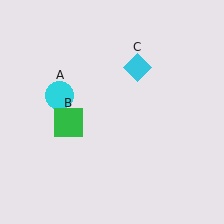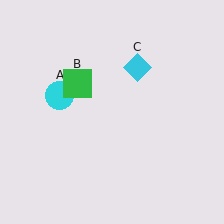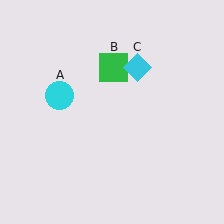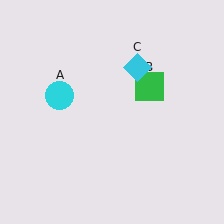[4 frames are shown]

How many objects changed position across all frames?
1 object changed position: green square (object B).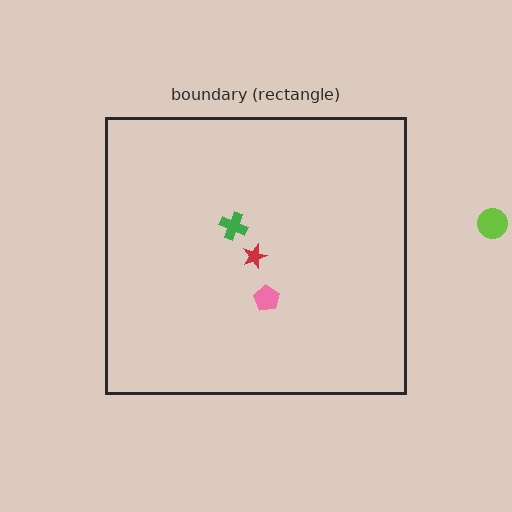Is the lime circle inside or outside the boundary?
Outside.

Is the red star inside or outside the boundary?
Inside.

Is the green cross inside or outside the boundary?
Inside.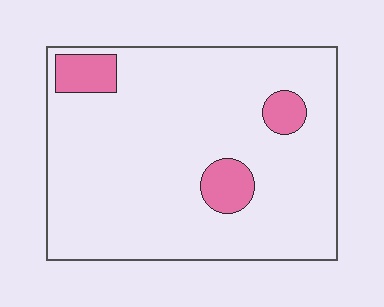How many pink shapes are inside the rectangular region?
3.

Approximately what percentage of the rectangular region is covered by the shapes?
Approximately 10%.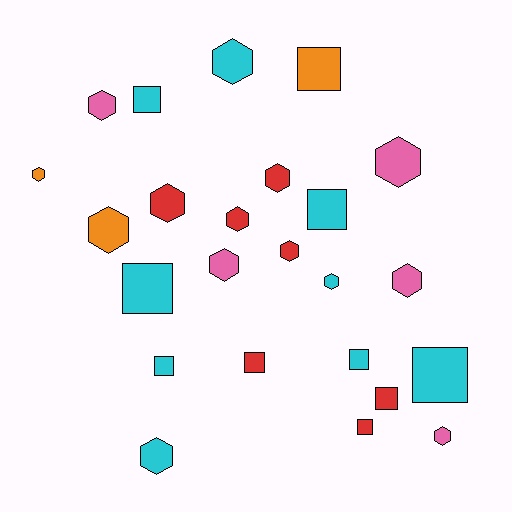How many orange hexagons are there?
There are 2 orange hexagons.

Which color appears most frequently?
Cyan, with 9 objects.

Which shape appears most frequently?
Hexagon, with 14 objects.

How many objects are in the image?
There are 24 objects.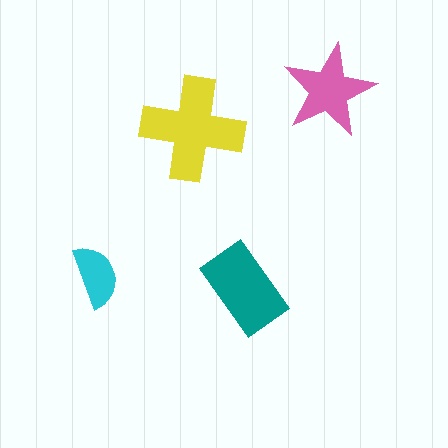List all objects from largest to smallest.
The yellow cross, the teal rectangle, the pink star, the cyan semicircle.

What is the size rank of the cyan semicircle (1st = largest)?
4th.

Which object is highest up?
The pink star is topmost.